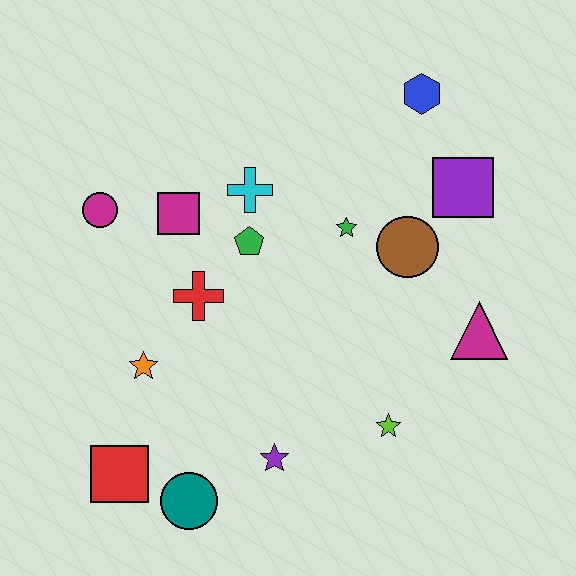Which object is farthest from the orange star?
The blue hexagon is farthest from the orange star.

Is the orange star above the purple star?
Yes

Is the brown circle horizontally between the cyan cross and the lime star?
No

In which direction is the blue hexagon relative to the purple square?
The blue hexagon is above the purple square.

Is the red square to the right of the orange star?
No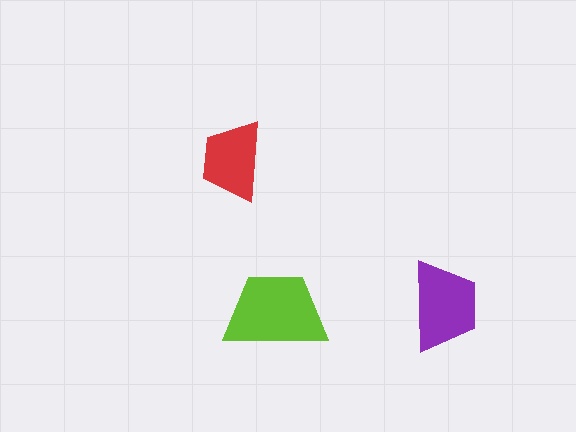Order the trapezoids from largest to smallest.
the lime one, the purple one, the red one.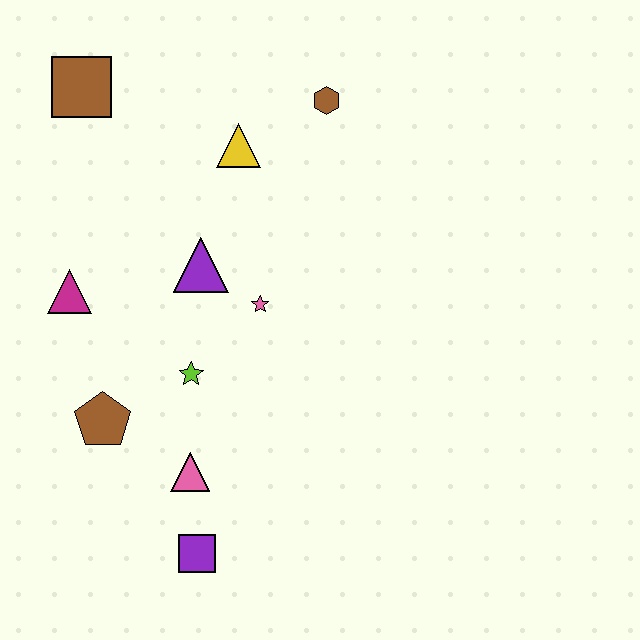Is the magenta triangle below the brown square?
Yes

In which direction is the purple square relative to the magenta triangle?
The purple square is below the magenta triangle.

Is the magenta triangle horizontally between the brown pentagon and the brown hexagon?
No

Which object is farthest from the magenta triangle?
The brown hexagon is farthest from the magenta triangle.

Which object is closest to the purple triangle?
The pink star is closest to the purple triangle.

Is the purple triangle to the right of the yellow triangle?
No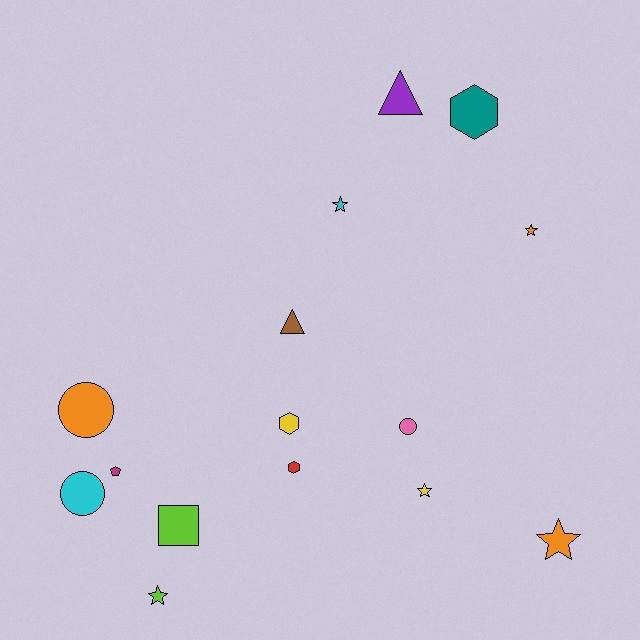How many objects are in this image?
There are 15 objects.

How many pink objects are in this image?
There is 1 pink object.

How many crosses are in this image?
There are no crosses.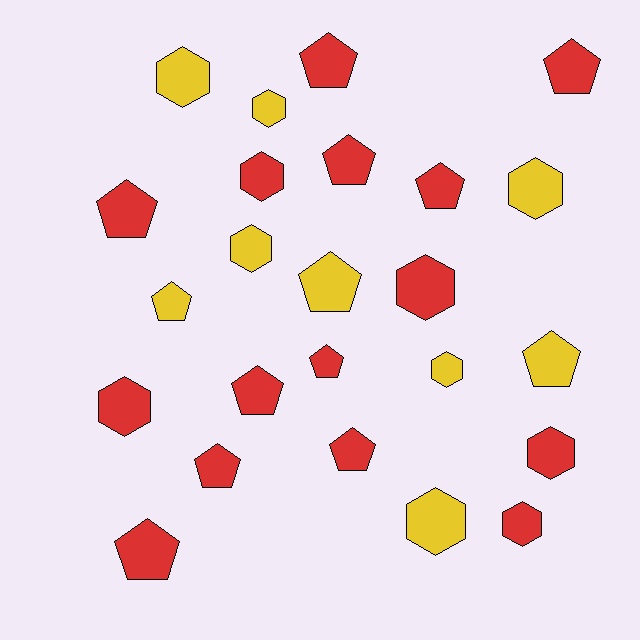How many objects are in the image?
There are 24 objects.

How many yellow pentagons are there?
There are 3 yellow pentagons.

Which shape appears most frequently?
Pentagon, with 13 objects.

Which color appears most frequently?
Red, with 15 objects.